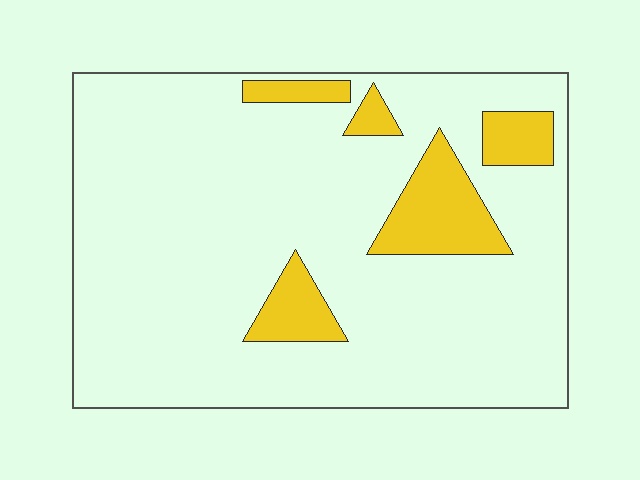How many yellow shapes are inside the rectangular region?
5.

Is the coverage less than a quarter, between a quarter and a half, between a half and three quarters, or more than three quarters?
Less than a quarter.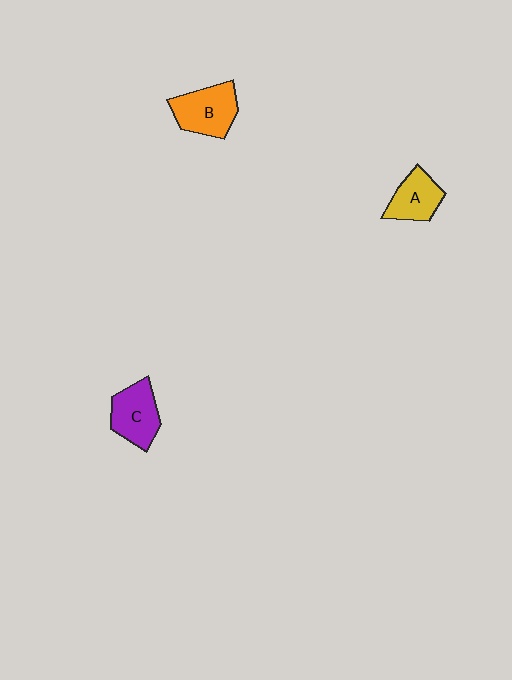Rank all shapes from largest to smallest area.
From largest to smallest: B (orange), C (purple), A (yellow).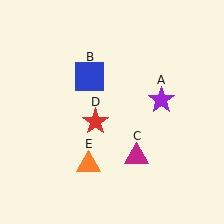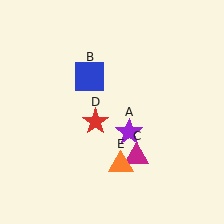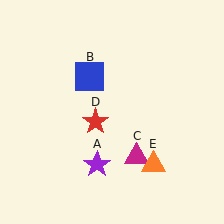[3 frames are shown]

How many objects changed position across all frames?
2 objects changed position: purple star (object A), orange triangle (object E).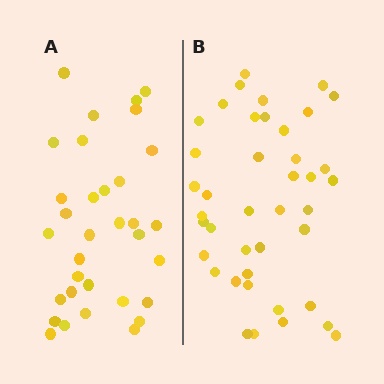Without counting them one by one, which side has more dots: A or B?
Region B (the right region) has more dots.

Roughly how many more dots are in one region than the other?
Region B has roughly 8 or so more dots than region A.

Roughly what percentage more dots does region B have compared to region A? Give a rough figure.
About 25% more.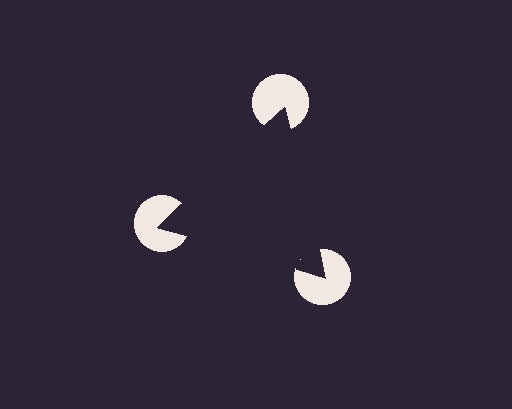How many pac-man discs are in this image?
There are 3 — one at each vertex of the illusory triangle.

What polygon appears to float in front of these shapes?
An illusory triangle — its edges are inferred from the aligned wedge cuts in the pac-man discs, not physically drawn.